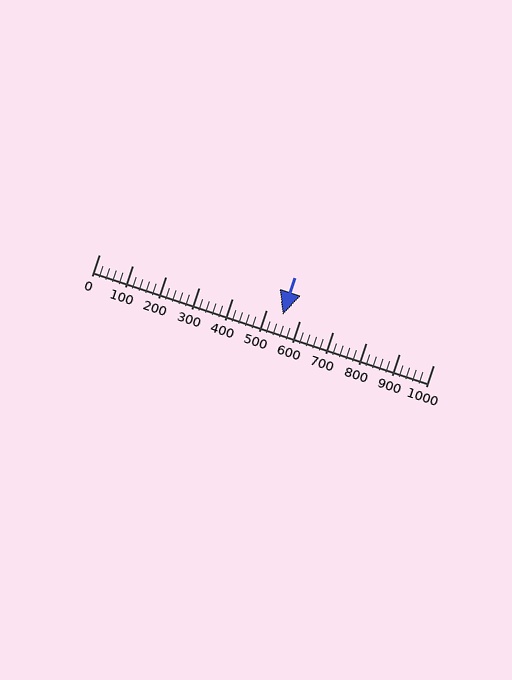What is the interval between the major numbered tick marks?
The major tick marks are spaced 100 units apart.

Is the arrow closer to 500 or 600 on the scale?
The arrow is closer to 500.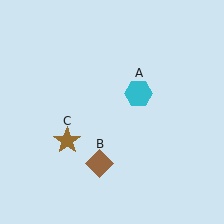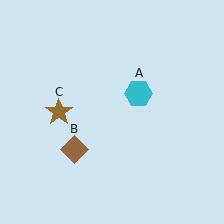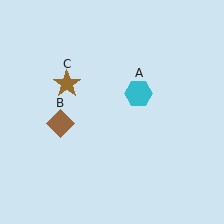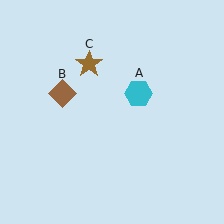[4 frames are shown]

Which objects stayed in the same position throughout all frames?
Cyan hexagon (object A) remained stationary.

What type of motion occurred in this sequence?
The brown diamond (object B), brown star (object C) rotated clockwise around the center of the scene.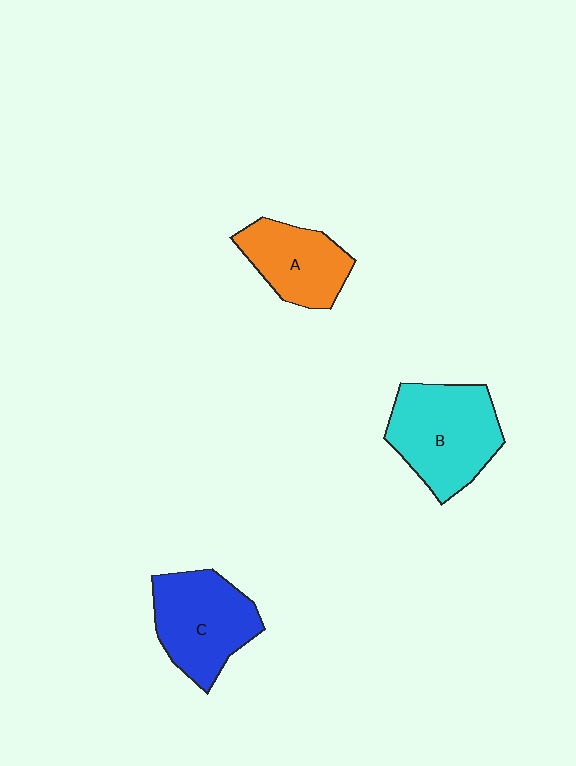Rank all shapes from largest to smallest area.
From largest to smallest: B (cyan), C (blue), A (orange).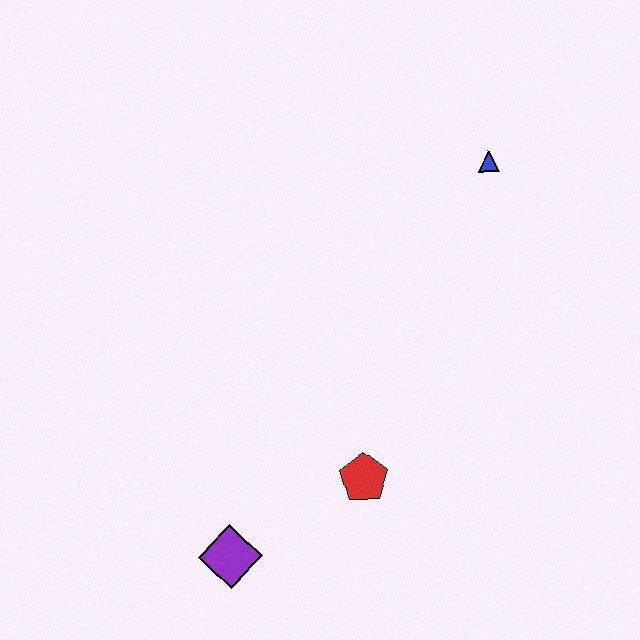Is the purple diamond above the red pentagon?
No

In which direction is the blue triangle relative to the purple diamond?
The blue triangle is above the purple diamond.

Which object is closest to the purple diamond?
The red pentagon is closest to the purple diamond.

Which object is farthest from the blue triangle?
The purple diamond is farthest from the blue triangle.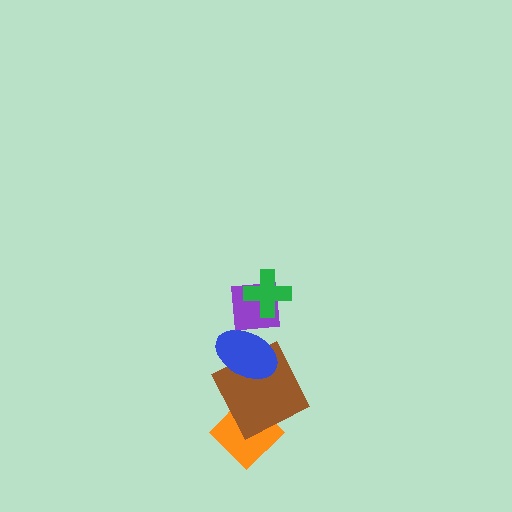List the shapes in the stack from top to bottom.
From top to bottom: the green cross, the purple square, the blue ellipse, the brown square, the orange diamond.